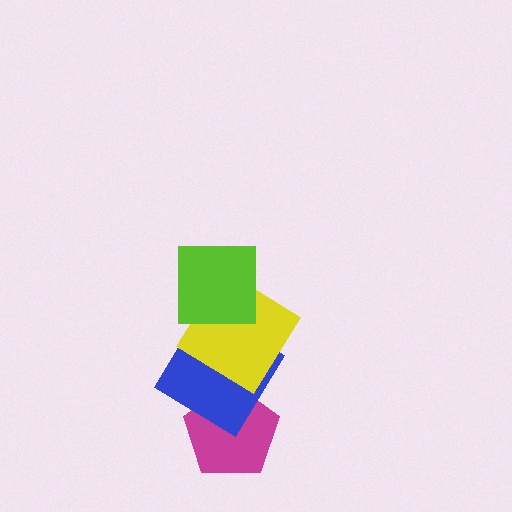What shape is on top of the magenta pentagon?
The blue diamond is on top of the magenta pentagon.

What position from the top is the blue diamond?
The blue diamond is 3rd from the top.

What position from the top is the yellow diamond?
The yellow diamond is 2nd from the top.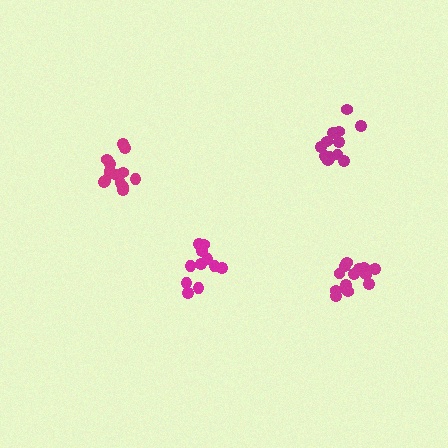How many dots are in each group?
Group 1: 14 dots, Group 2: 12 dots, Group 3: 12 dots, Group 4: 13 dots (51 total).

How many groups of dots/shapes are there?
There are 4 groups.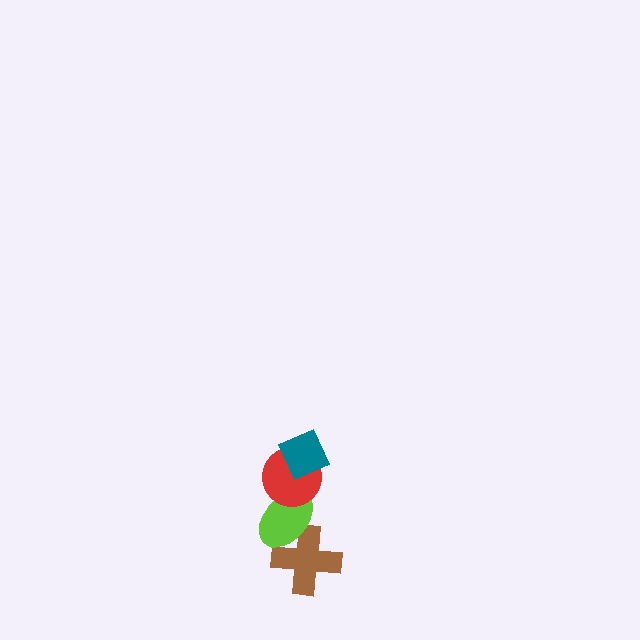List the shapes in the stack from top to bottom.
From top to bottom: the teal diamond, the red circle, the lime ellipse, the brown cross.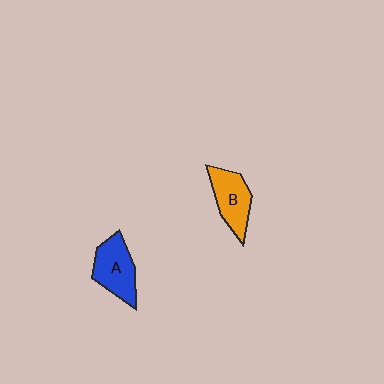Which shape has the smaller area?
Shape B (orange).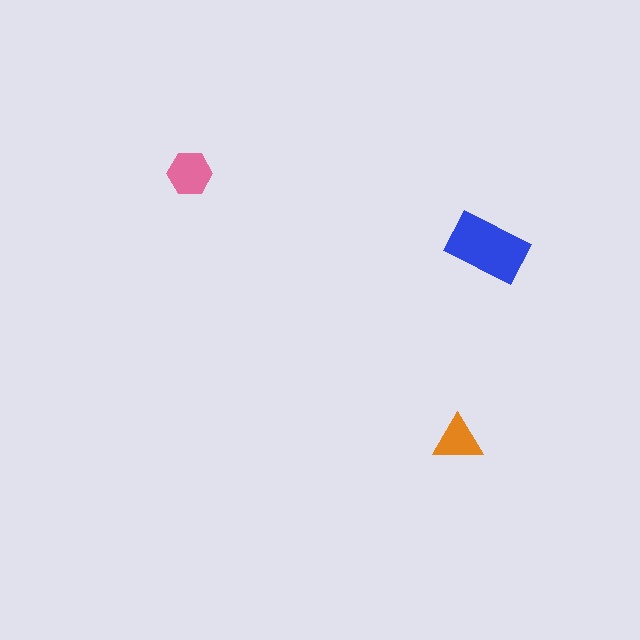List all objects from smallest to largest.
The orange triangle, the pink hexagon, the blue rectangle.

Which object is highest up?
The pink hexagon is topmost.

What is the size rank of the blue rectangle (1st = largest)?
1st.